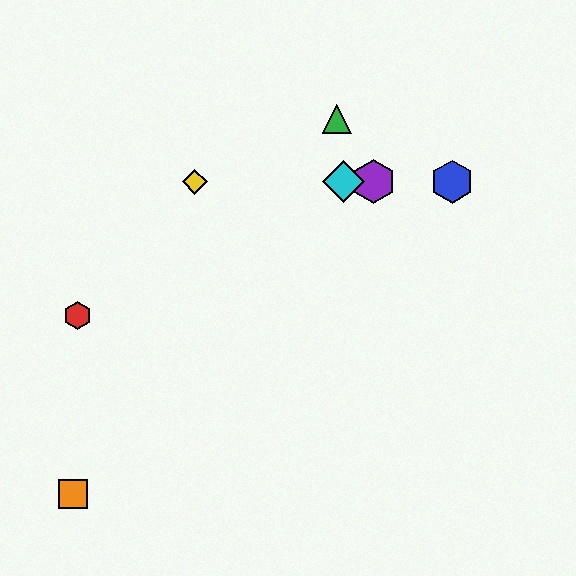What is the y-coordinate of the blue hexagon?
The blue hexagon is at y≈182.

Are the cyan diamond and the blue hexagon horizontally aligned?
Yes, both are at y≈182.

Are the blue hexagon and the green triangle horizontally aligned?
No, the blue hexagon is at y≈182 and the green triangle is at y≈119.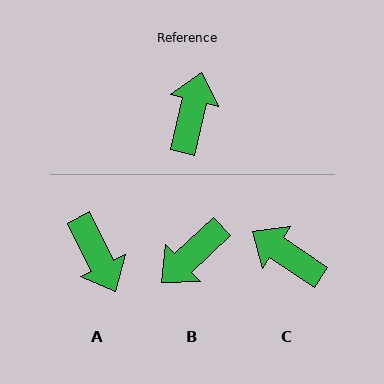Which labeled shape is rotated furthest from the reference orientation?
B, about 147 degrees away.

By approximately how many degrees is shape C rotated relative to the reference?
Approximately 69 degrees counter-clockwise.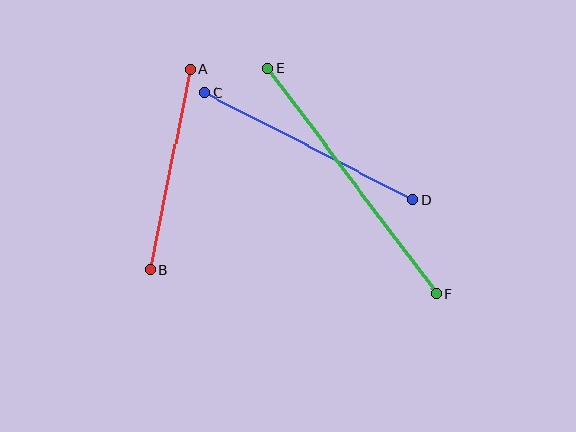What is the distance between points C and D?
The distance is approximately 234 pixels.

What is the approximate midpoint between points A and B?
The midpoint is at approximately (170, 170) pixels.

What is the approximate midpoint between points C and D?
The midpoint is at approximately (309, 146) pixels.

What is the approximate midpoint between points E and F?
The midpoint is at approximately (352, 181) pixels.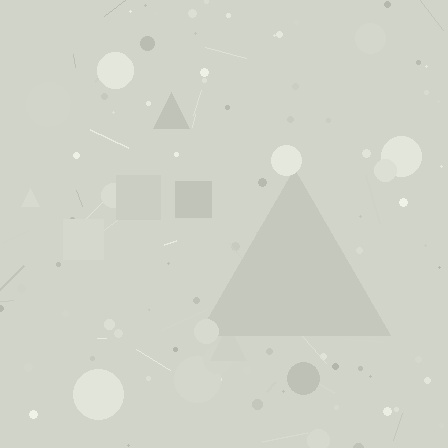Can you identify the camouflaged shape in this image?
The camouflaged shape is a triangle.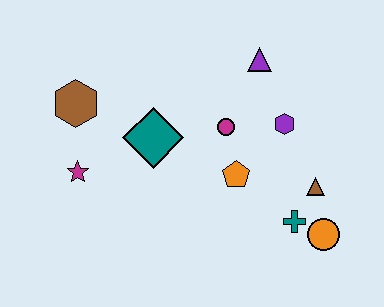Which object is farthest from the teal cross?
The brown hexagon is farthest from the teal cross.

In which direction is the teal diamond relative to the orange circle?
The teal diamond is to the left of the orange circle.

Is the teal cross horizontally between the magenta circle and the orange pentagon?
No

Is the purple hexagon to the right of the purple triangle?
Yes